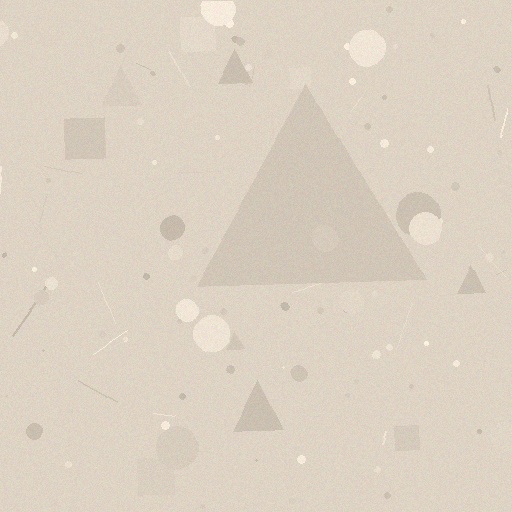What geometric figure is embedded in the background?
A triangle is embedded in the background.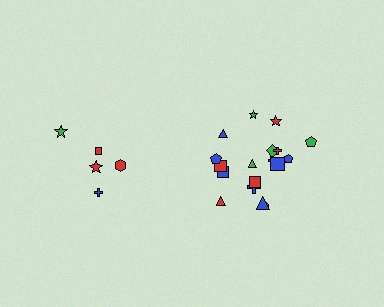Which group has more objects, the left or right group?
The right group.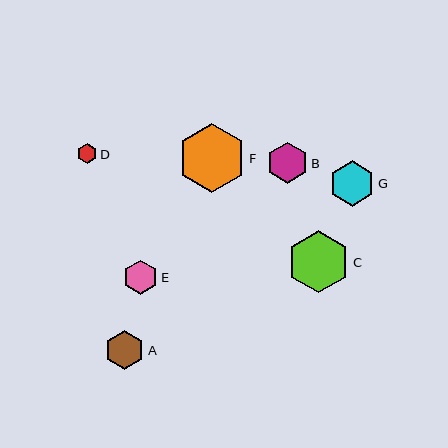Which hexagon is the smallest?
Hexagon D is the smallest with a size of approximately 20 pixels.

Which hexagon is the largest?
Hexagon F is the largest with a size of approximately 69 pixels.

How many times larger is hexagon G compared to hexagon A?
Hexagon G is approximately 1.2 times the size of hexagon A.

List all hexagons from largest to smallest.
From largest to smallest: F, C, G, B, A, E, D.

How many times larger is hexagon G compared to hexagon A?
Hexagon G is approximately 1.2 times the size of hexagon A.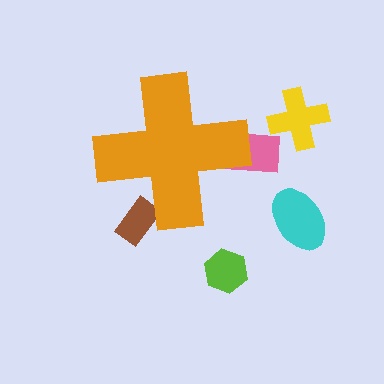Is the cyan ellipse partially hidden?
No, the cyan ellipse is fully visible.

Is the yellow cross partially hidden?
No, the yellow cross is fully visible.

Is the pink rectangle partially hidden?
Yes, the pink rectangle is partially hidden behind the orange cross.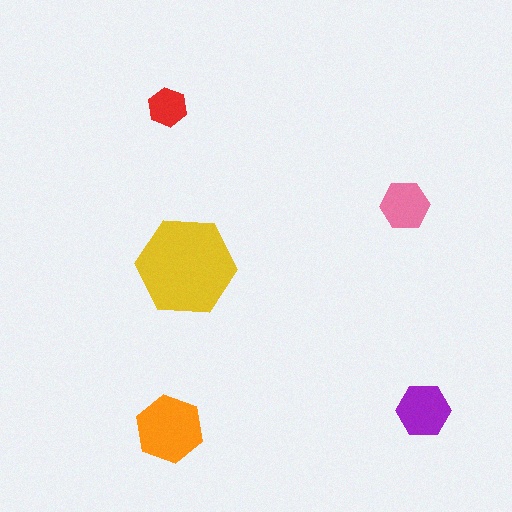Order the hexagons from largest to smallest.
the yellow one, the orange one, the purple one, the pink one, the red one.